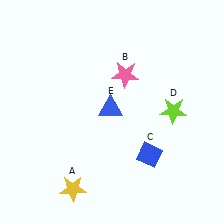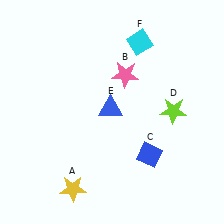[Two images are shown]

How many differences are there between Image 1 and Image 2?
There is 1 difference between the two images.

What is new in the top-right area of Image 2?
A cyan diamond (F) was added in the top-right area of Image 2.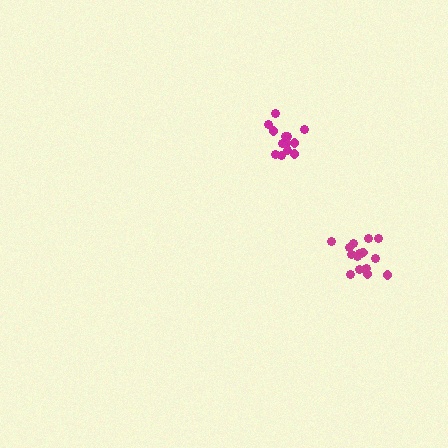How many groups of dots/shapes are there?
There are 2 groups.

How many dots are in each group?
Group 1: 13 dots, Group 2: 16 dots (29 total).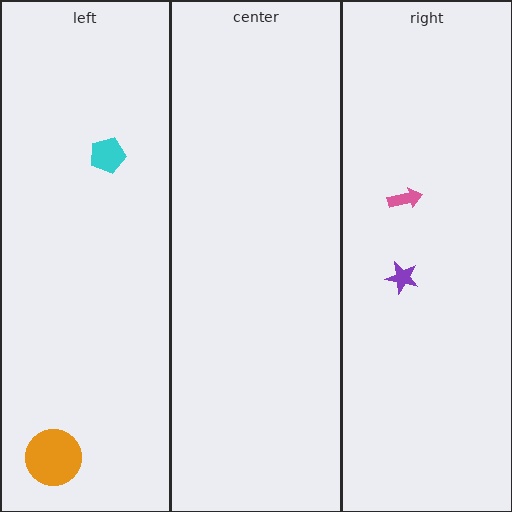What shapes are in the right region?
The purple star, the pink arrow.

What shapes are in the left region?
The orange circle, the cyan pentagon.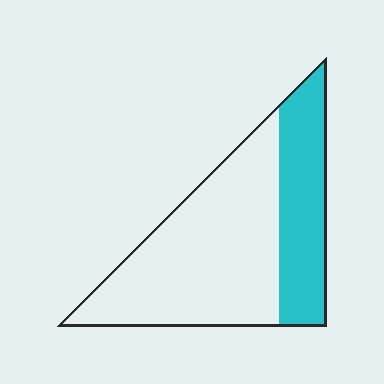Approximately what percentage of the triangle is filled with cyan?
Approximately 30%.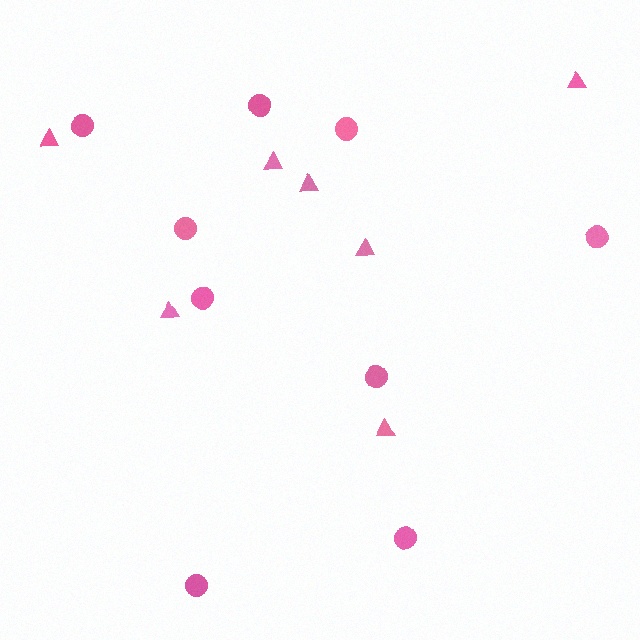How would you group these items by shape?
There are 2 groups: one group of circles (9) and one group of triangles (7).